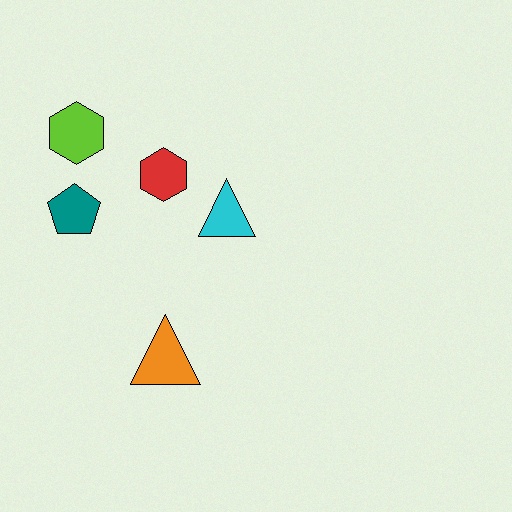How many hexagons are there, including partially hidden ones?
There are 2 hexagons.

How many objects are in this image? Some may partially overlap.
There are 5 objects.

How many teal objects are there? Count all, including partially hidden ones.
There is 1 teal object.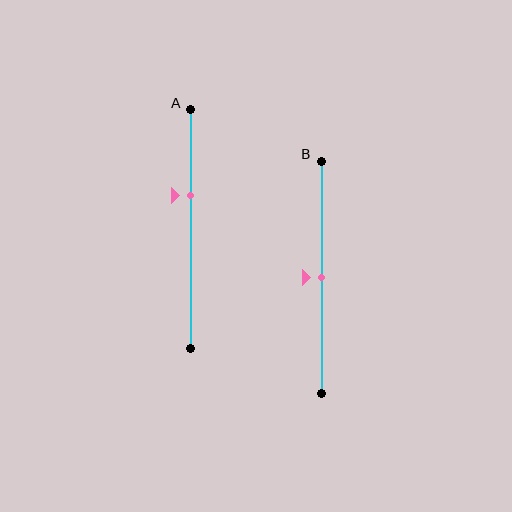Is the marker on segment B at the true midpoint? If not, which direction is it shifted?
Yes, the marker on segment B is at the true midpoint.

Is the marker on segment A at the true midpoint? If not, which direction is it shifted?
No, the marker on segment A is shifted upward by about 14% of the segment length.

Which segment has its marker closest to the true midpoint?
Segment B has its marker closest to the true midpoint.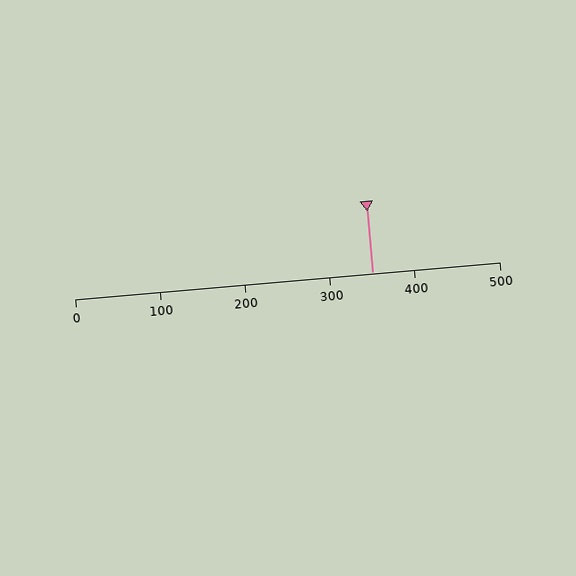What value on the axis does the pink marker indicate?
The marker indicates approximately 350.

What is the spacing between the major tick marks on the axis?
The major ticks are spaced 100 apart.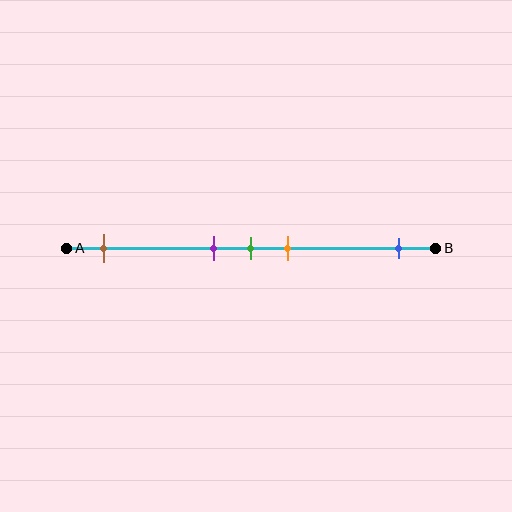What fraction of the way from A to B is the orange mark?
The orange mark is approximately 60% (0.6) of the way from A to B.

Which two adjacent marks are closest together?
The purple and green marks are the closest adjacent pair.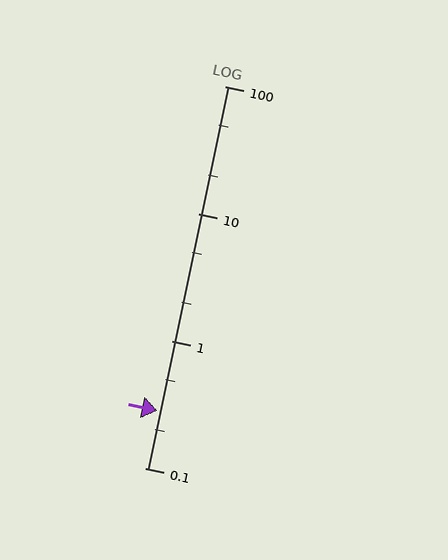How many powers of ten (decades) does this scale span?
The scale spans 3 decades, from 0.1 to 100.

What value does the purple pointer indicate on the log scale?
The pointer indicates approximately 0.28.